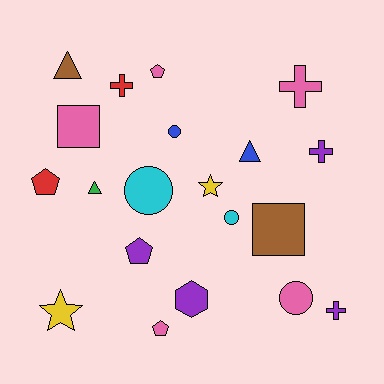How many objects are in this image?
There are 20 objects.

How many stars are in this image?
There are 2 stars.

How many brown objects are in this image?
There are 2 brown objects.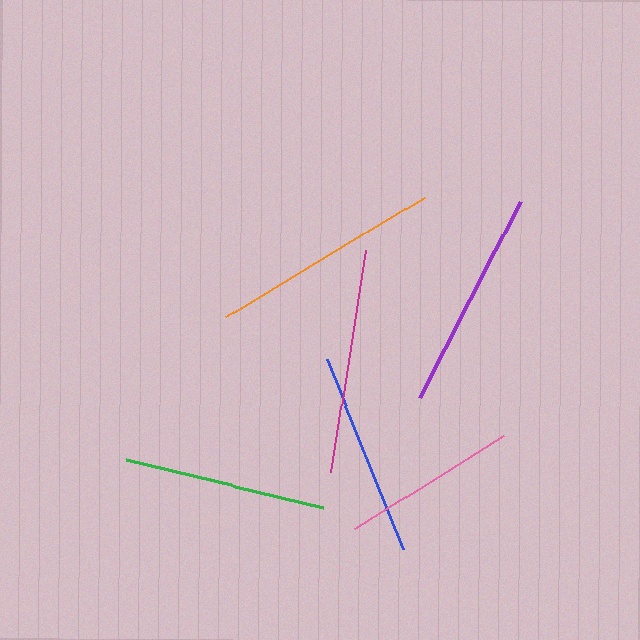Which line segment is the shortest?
The pink line is the shortest at approximately 176 pixels.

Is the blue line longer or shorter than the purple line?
The purple line is longer than the blue line.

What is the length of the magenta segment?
The magenta segment is approximately 224 pixels long.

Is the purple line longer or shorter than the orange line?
The orange line is longer than the purple line.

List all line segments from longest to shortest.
From longest to shortest: orange, magenta, purple, blue, green, pink.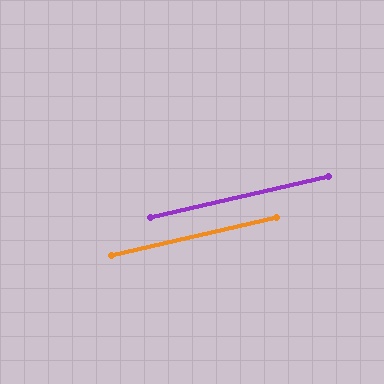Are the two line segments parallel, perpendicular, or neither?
Parallel — their directions differ by only 0.1°.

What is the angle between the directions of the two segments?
Approximately 0 degrees.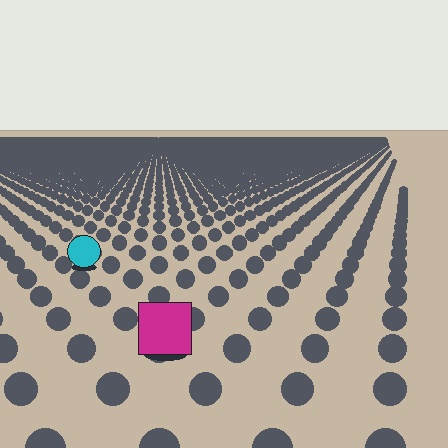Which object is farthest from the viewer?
The cyan circle is farthest from the viewer. It appears smaller and the ground texture around it is denser.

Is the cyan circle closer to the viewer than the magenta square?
No. The magenta square is closer — you can tell from the texture gradient: the ground texture is coarser near it.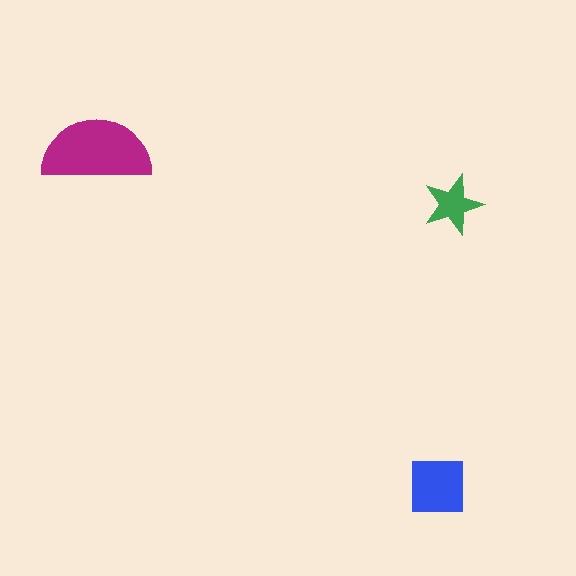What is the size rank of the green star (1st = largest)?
3rd.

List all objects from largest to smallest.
The magenta semicircle, the blue square, the green star.